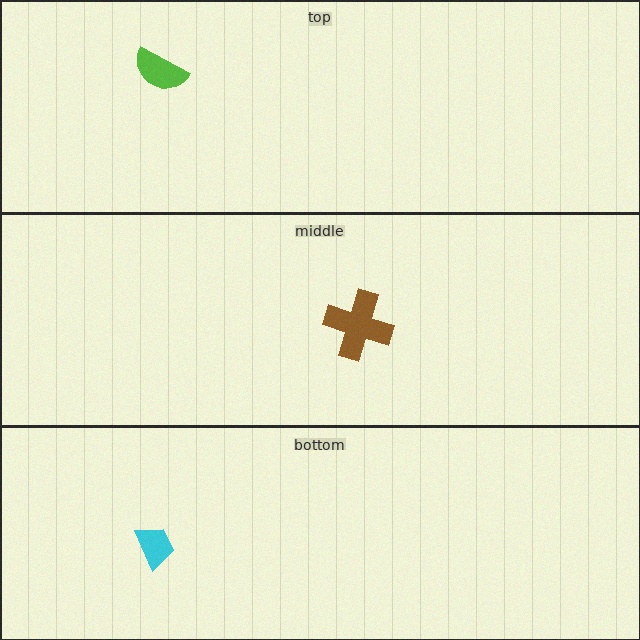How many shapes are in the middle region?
1.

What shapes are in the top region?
The lime semicircle.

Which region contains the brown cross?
The middle region.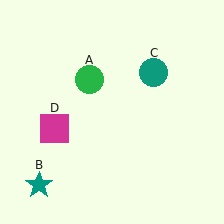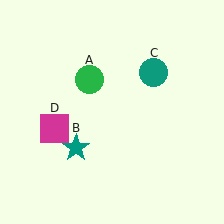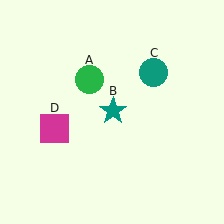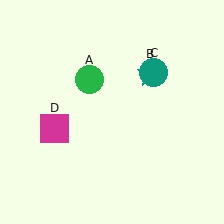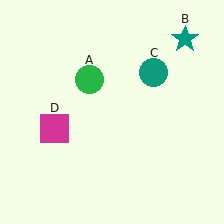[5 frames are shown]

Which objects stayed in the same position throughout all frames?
Green circle (object A) and teal circle (object C) and magenta square (object D) remained stationary.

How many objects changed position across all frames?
1 object changed position: teal star (object B).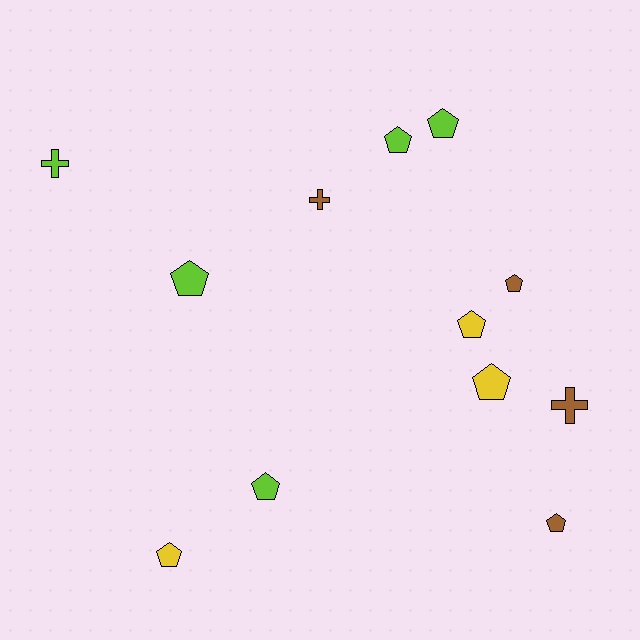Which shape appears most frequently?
Pentagon, with 9 objects.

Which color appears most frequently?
Lime, with 5 objects.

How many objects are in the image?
There are 12 objects.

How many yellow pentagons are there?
There are 3 yellow pentagons.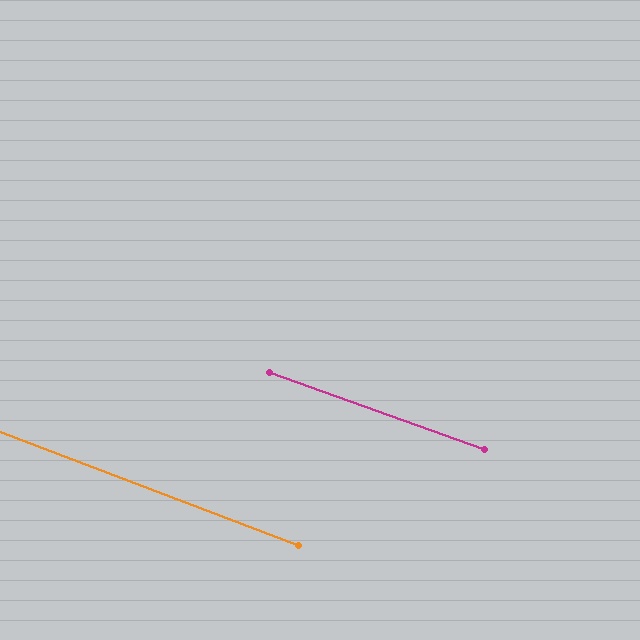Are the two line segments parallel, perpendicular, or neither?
Parallel — their directions differ by only 0.9°.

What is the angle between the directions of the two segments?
Approximately 1 degree.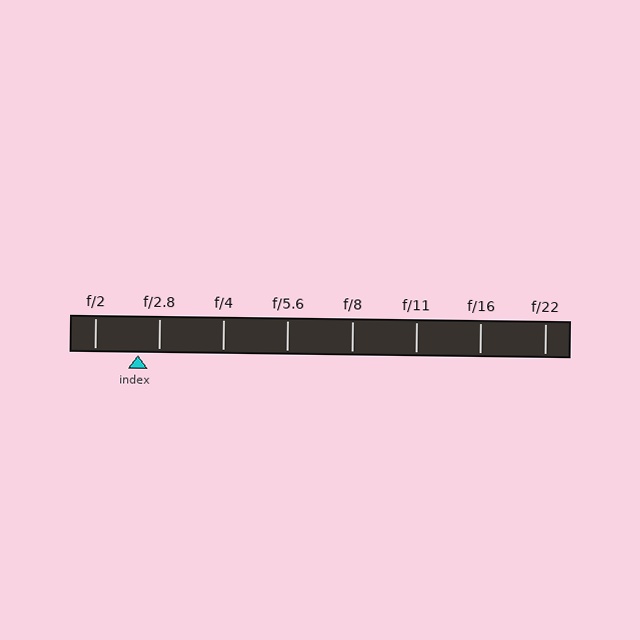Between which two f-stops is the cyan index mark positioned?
The index mark is between f/2 and f/2.8.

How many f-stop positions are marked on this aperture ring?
There are 8 f-stop positions marked.